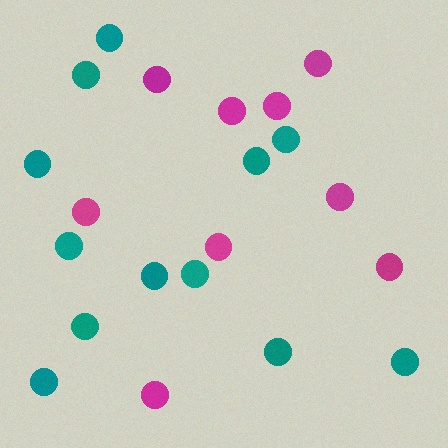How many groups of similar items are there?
There are 2 groups: one group of magenta circles (9) and one group of teal circles (12).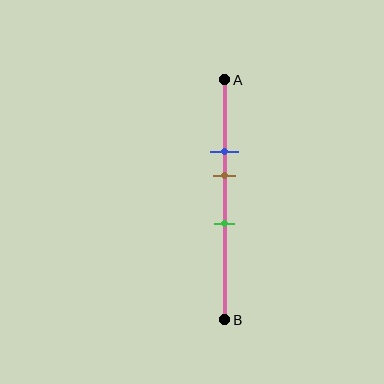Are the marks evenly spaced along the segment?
Yes, the marks are approximately evenly spaced.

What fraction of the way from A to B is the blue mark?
The blue mark is approximately 30% (0.3) of the way from A to B.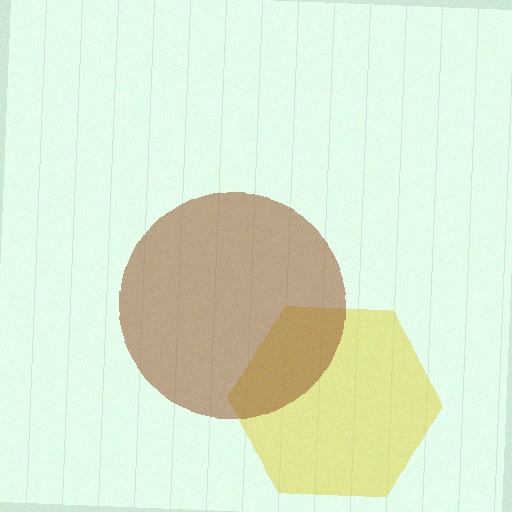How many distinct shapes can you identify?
There are 2 distinct shapes: a yellow hexagon, a brown circle.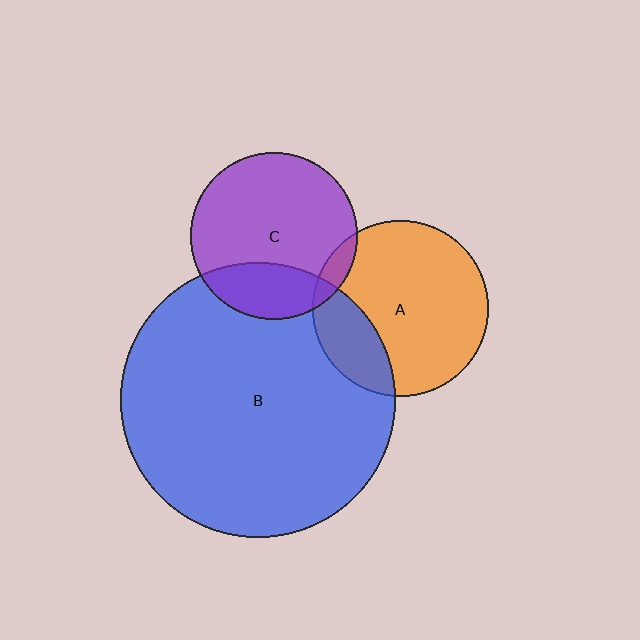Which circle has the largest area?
Circle B (blue).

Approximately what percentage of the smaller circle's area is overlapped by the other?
Approximately 5%.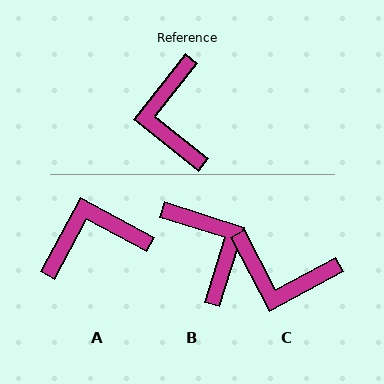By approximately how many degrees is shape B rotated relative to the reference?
Approximately 159 degrees clockwise.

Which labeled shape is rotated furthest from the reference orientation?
B, about 159 degrees away.